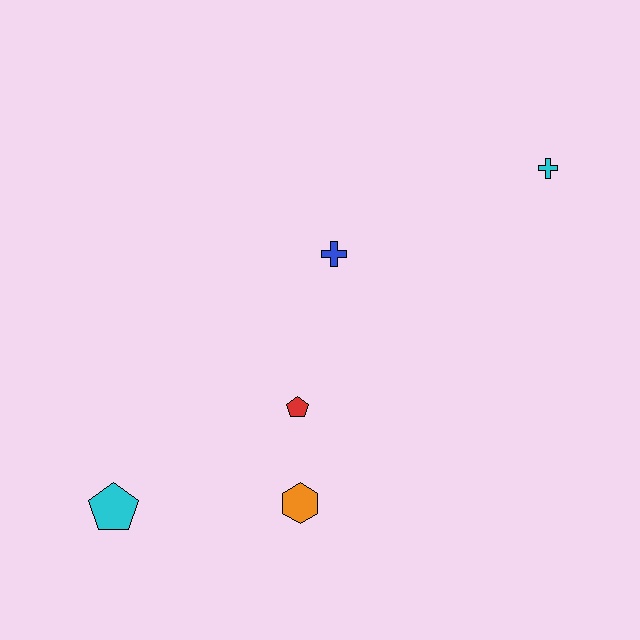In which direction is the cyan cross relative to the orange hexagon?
The cyan cross is above the orange hexagon.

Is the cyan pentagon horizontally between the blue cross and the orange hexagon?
No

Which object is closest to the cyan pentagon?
The orange hexagon is closest to the cyan pentagon.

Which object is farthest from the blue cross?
The cyan pentagon is farthest from the blue cross.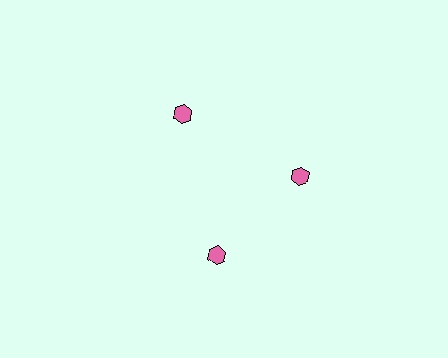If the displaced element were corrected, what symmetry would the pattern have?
It would have 3-fold rotational symmetry — the pattern would map onto itself every 120 degrees.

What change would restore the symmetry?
The symmetry would be restored by rotating it back into even spacing with its neighbors so that all 3 hexagons sit at equal angles and equal distance from the center.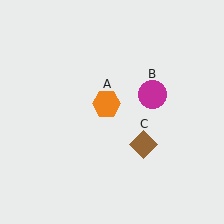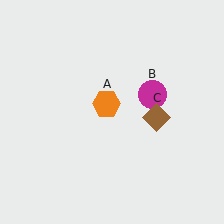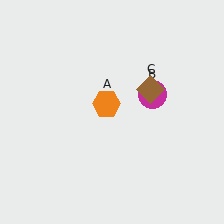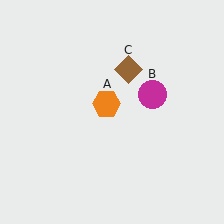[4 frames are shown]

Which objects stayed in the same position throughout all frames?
Orange hexagon (object A) and magenta circle (object B) remained stationary.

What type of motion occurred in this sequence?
The brown diamond (object C) rotated counterclockwise around the center of the scene.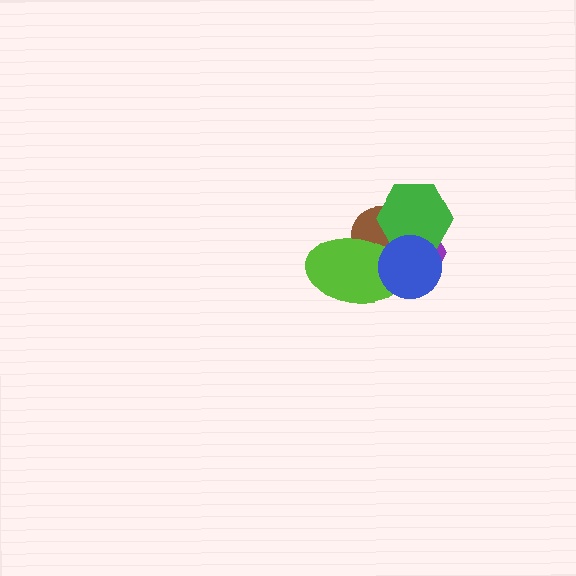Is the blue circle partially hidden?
No, no other shape covers it.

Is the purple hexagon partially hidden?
Yes, it is partially covered by another shape.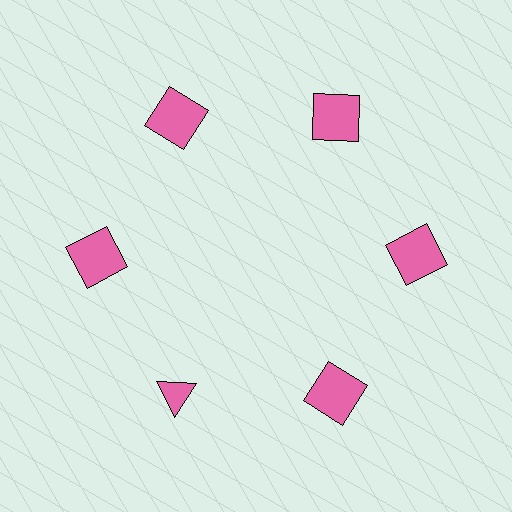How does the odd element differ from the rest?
It has a different shape: triangle instead of square.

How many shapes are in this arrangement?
There are 6 shapes arranged in a ring pattern.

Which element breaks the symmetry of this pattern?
The pink triangle at roughly the 7 o'clock position breaks the symmetry. All other shapes are pink squares.